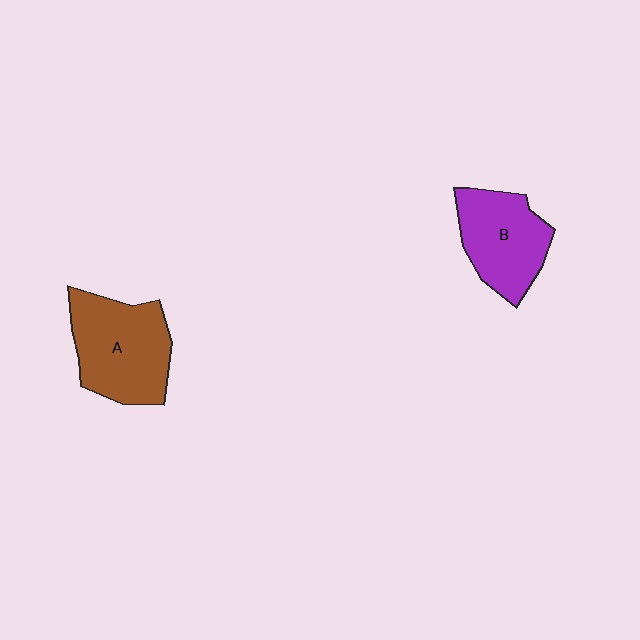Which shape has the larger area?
Shape A (brown).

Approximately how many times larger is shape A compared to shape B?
Approximately 1.2 times.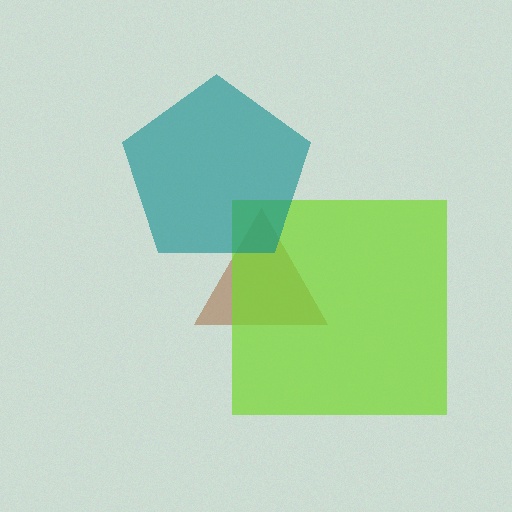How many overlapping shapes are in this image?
There are 3 overlapping shapes in the image.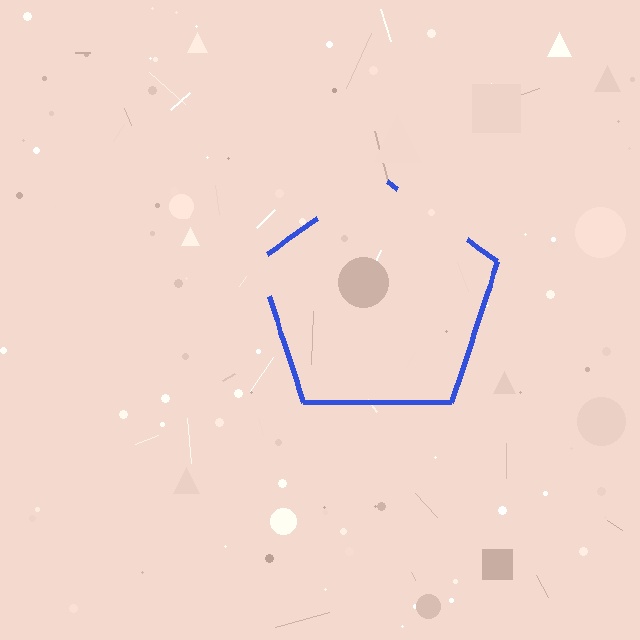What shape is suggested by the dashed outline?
The dashed outline suggests a pentagon.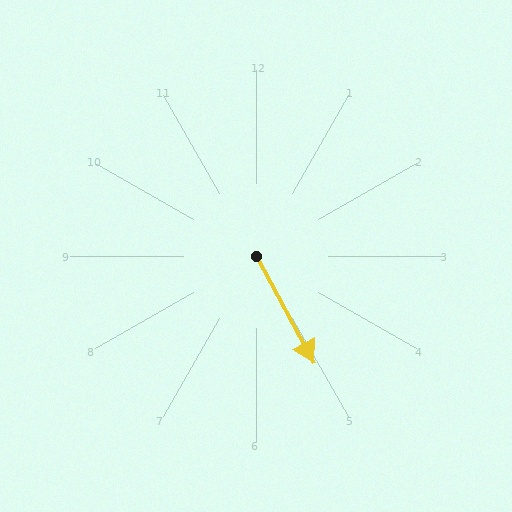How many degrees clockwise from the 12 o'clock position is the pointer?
Approximately 152 degrees.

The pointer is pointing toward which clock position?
Roughly 5 o'clock.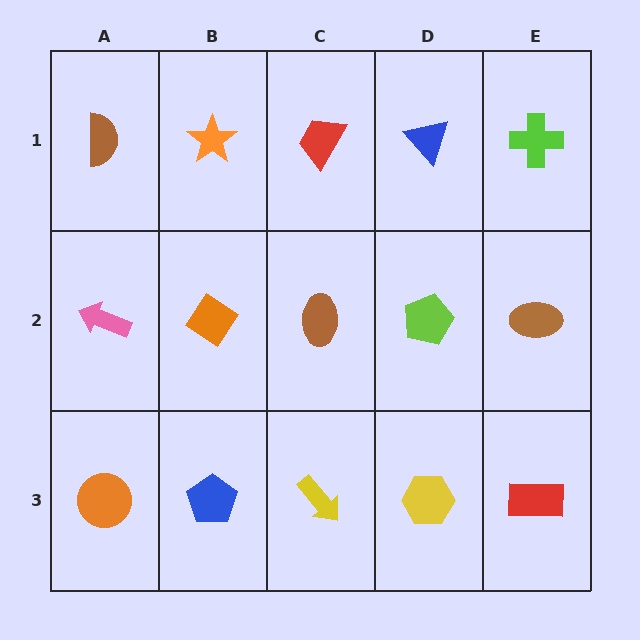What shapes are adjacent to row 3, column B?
An orange diamond (row 2, column B), an orange circle (row 3, column A), a yellow arrow (row 3, column C).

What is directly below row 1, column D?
A lime pentagon.